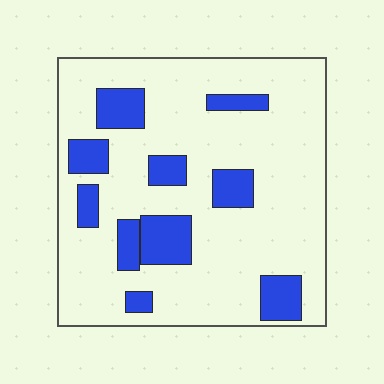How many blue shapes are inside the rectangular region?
10.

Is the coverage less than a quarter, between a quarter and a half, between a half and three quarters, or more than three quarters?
Less than a quarter.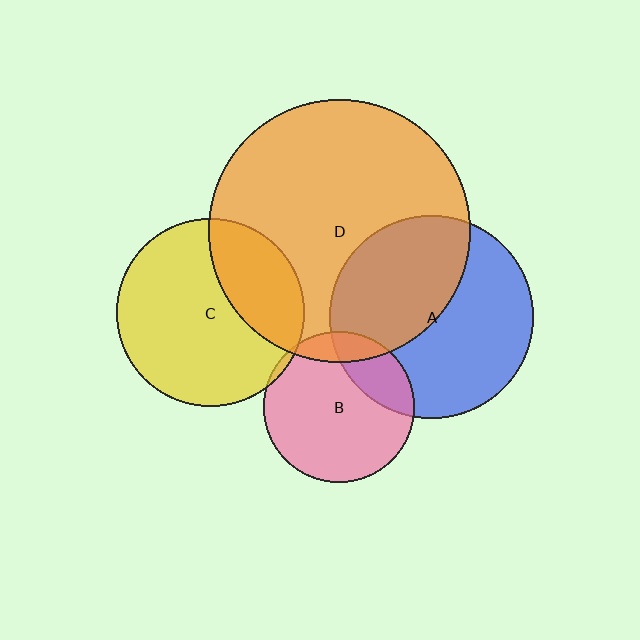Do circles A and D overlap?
Yes.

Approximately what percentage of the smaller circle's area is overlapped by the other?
Approximately 45%.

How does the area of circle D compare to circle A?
Approximately 1.7 times.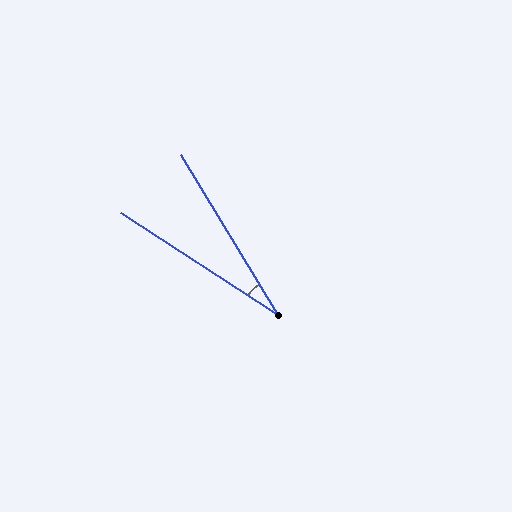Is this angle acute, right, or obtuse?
It is acute.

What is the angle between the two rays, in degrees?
Approximately 26 degrees.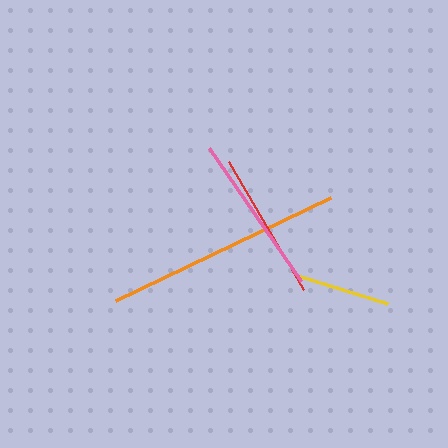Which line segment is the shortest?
The yellow line is the shortest at approximately 94 pixels.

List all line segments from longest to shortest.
From longest to shortest: orange, pink, red, yellow.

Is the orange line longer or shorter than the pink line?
The orange line is longer than the pink line.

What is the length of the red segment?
The red segment is approximately 149 pixels long.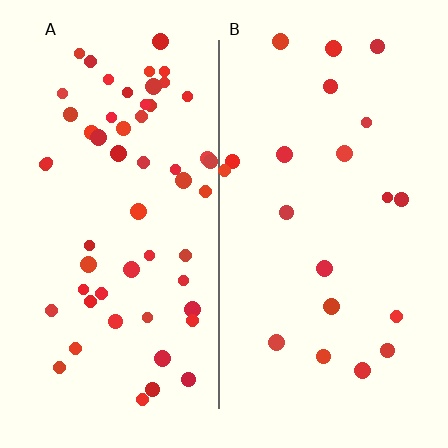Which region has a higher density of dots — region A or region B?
A (the left).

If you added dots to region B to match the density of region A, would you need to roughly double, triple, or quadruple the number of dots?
Approximately triple.